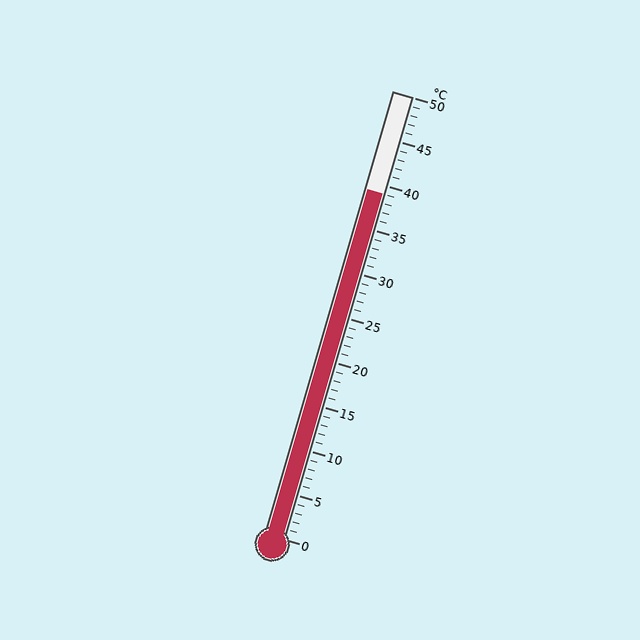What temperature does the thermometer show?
The thermometer shows approximately 39°C.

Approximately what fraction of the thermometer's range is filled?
The thermometer is filled to approximately 80% of its range.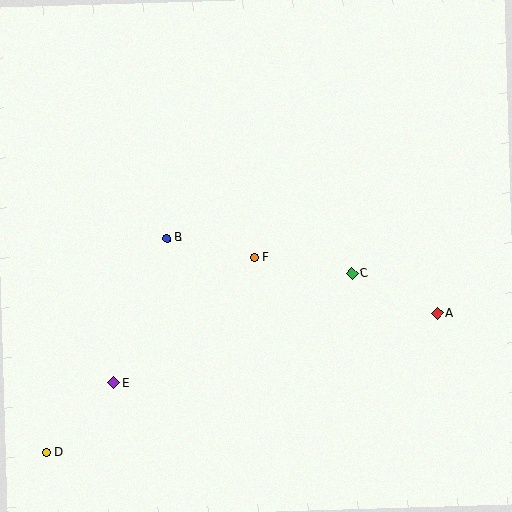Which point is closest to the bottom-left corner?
Point D is closest to the bottom-left corner.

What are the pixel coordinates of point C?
Point C is at (352, 273).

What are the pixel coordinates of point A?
Point A is at (437, 313).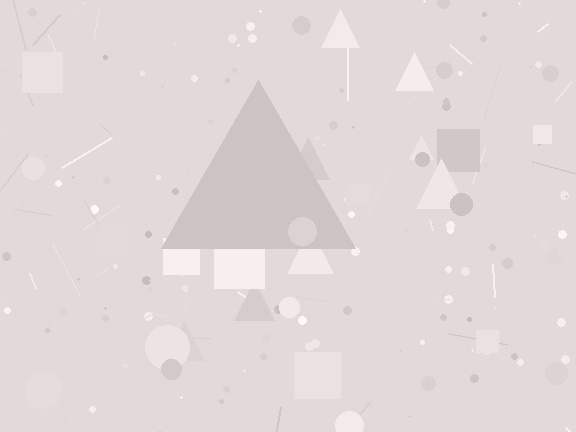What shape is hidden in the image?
A triangle is hidden in the image.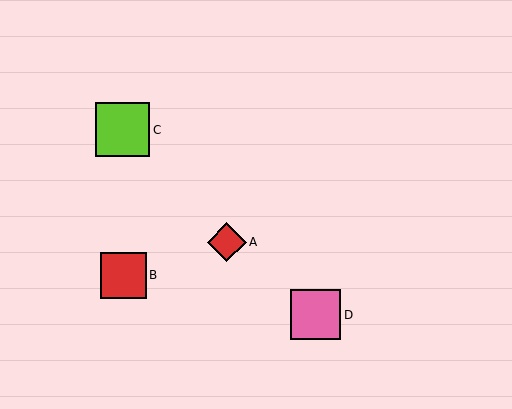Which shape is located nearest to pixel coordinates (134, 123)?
The lime square (labeled C) at (123, 130) is nearest to that location.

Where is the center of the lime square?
The center of the lime square is at (123, 130).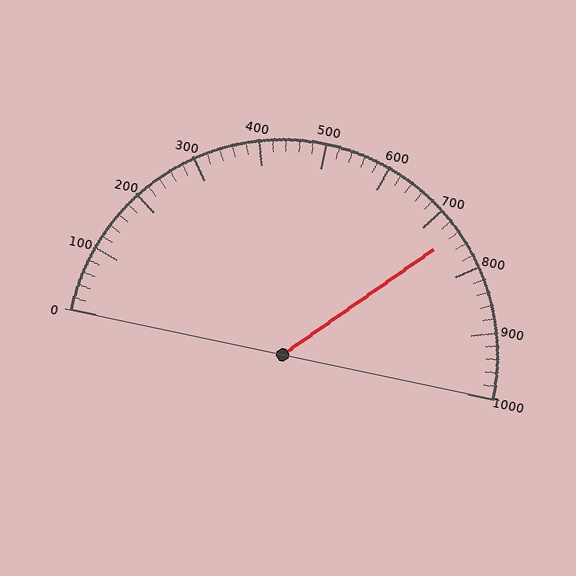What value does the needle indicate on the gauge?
The needle indicates approximately 740.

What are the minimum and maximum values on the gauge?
The gauge ranges from 0 to 1000.